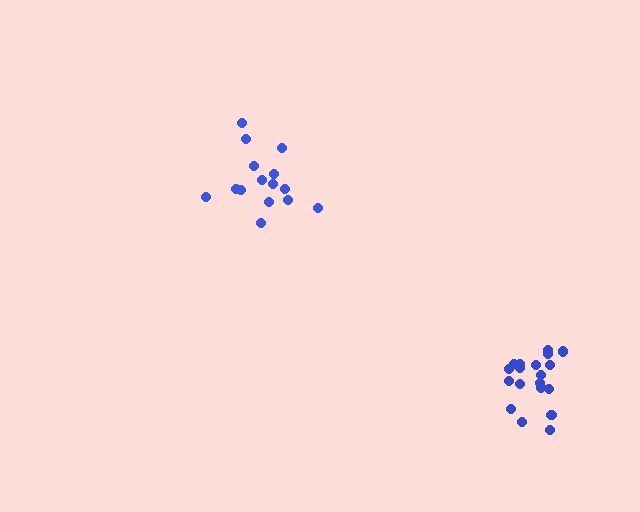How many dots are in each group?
Group 1: 19 dots, Group 2: 15 dots (34 total).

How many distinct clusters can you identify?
There are 2 distinct clusters.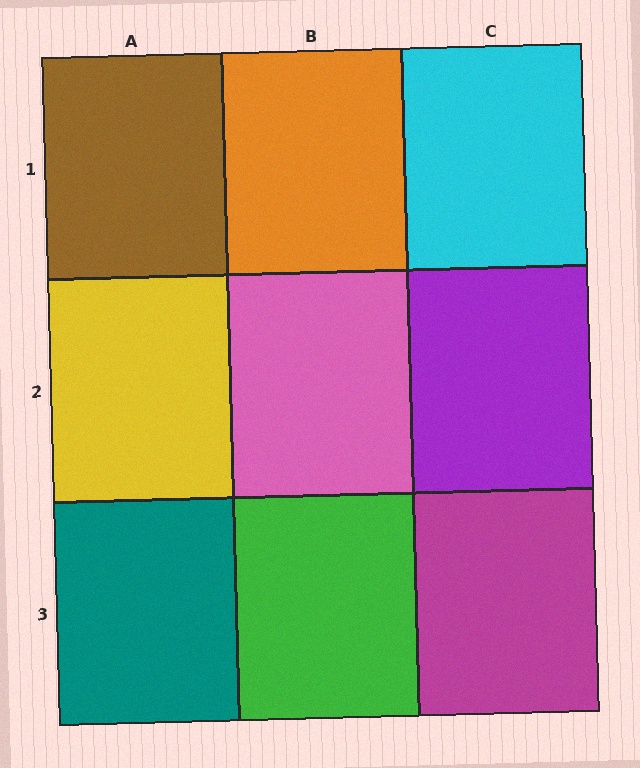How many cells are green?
1 cell is green.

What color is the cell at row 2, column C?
Purple.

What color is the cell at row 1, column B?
Orange.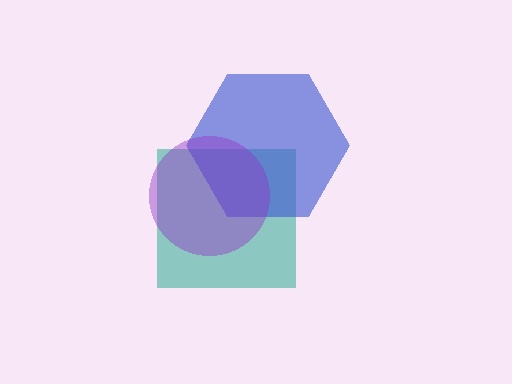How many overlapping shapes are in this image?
There are 3 overlapping shapes in the image.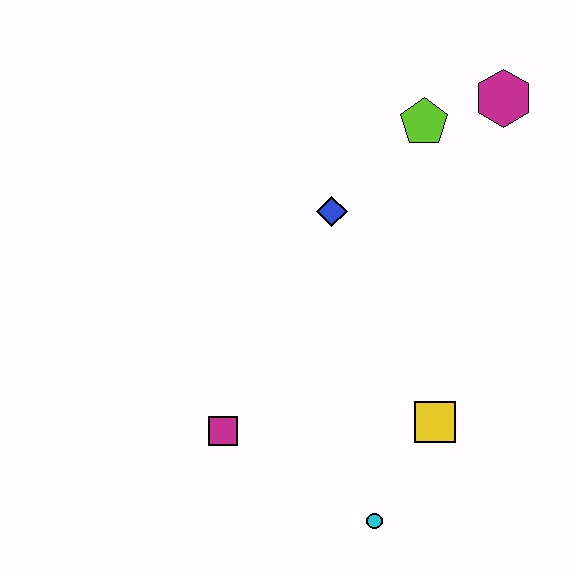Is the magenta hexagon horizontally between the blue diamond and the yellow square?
No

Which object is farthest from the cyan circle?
The magenta hexagon is farthest from the cyan circle.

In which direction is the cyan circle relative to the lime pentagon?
The cyan circle is below the lime pentagon.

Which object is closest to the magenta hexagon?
The lime pentagon is closest to the magenta hexagon.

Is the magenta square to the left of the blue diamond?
Yes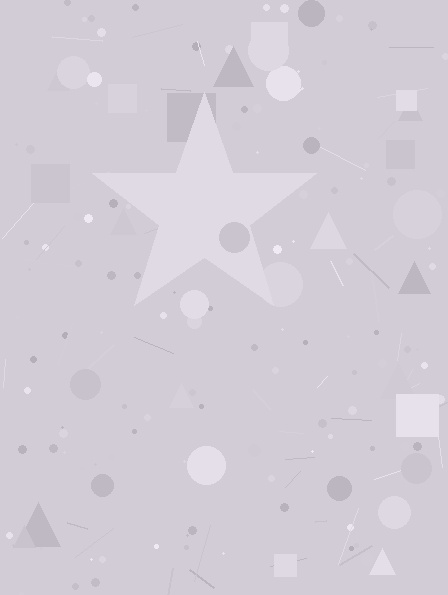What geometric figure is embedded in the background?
A star is embedded in the background.